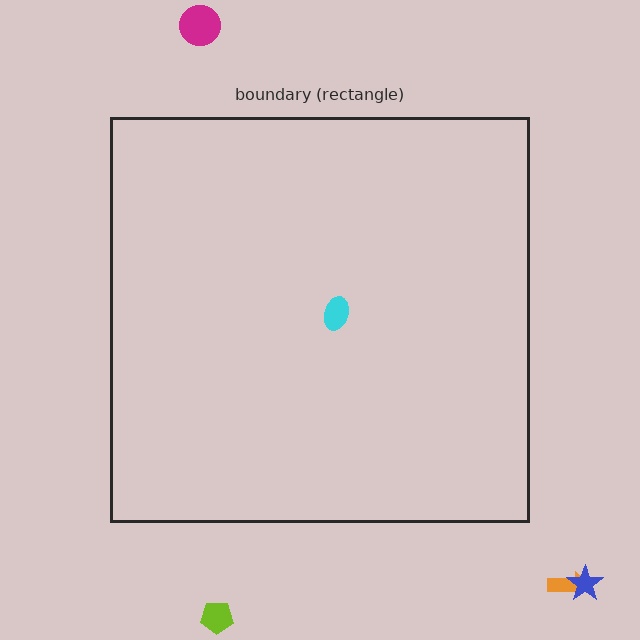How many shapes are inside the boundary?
1 inside, 4 outside.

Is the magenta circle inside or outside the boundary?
Outside.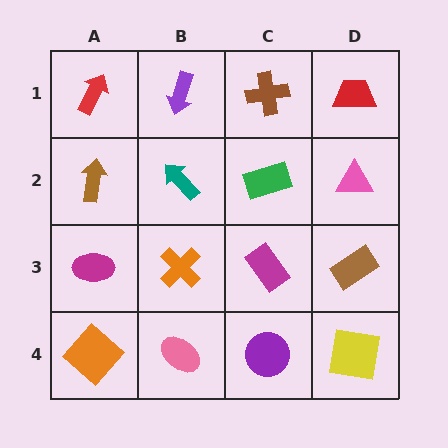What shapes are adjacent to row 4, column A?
A magenta ellipse (row 3, column A), a pink ellipse (row 4, column B).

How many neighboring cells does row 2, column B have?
4.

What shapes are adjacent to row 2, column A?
A red arrow (row 1, column A), a magenta ellipse (row 3, column A), a teal arrow (row 2, column B).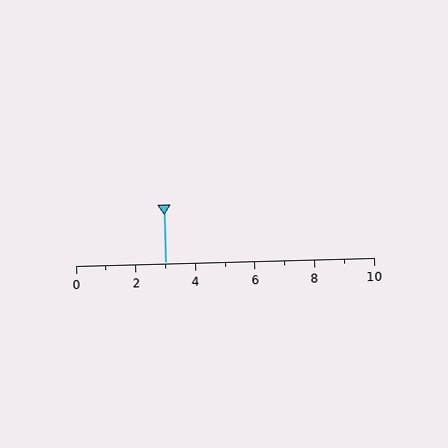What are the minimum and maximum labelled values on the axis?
The axis runs from 0 to 10.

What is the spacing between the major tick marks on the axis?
The major ticks are spaced 2 apart.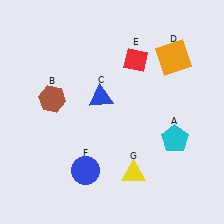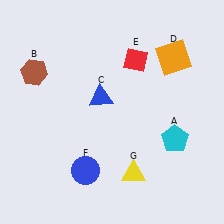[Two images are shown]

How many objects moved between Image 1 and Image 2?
1 object moved between the two images.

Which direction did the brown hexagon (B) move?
The brown hexagon (B) moved up.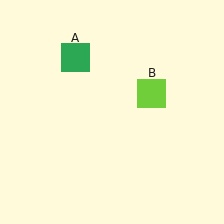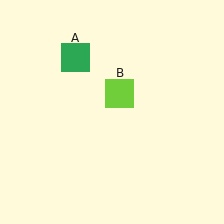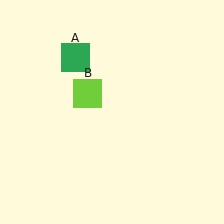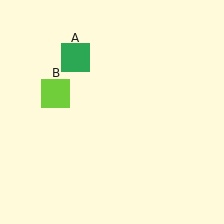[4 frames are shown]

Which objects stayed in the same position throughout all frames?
Green square (object A) remained stationary.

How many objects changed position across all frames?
1 object changed position: lime square (object B).